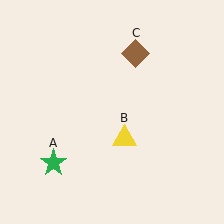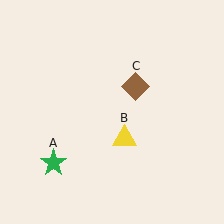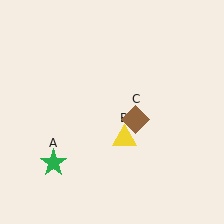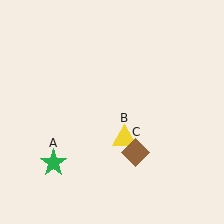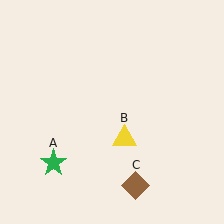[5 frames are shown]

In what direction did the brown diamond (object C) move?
The brown diamond (object C) moved down.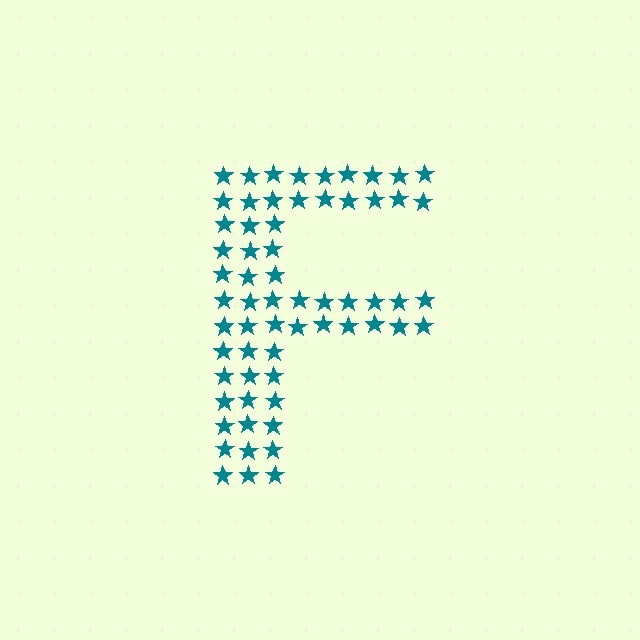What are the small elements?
The small elements are stars.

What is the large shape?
The large shape is the letter F.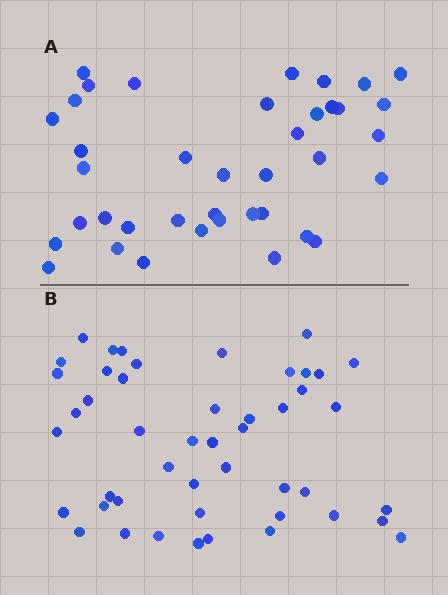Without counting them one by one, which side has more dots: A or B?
Region B (the bottom region) has more dots.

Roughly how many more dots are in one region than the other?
Region B has roughly 8 or so more dots than region A.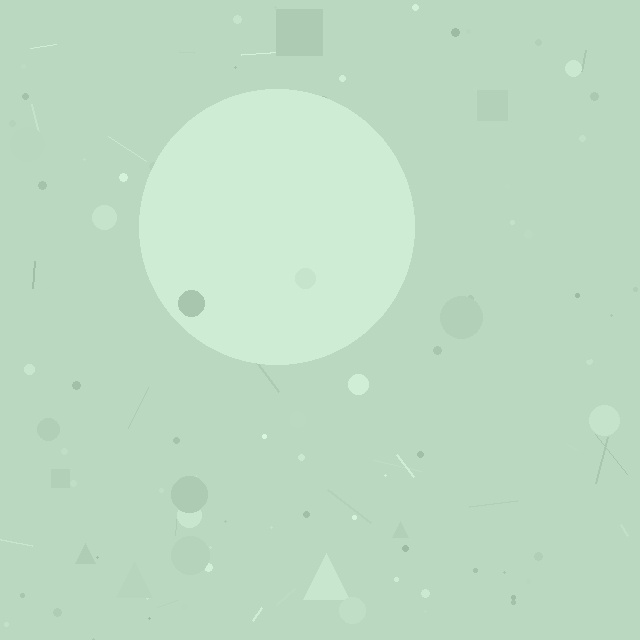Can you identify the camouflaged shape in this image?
The camouflaged shape is a circle.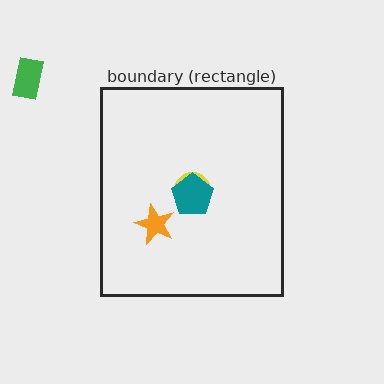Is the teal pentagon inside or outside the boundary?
Inside.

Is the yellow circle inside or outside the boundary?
Inside.